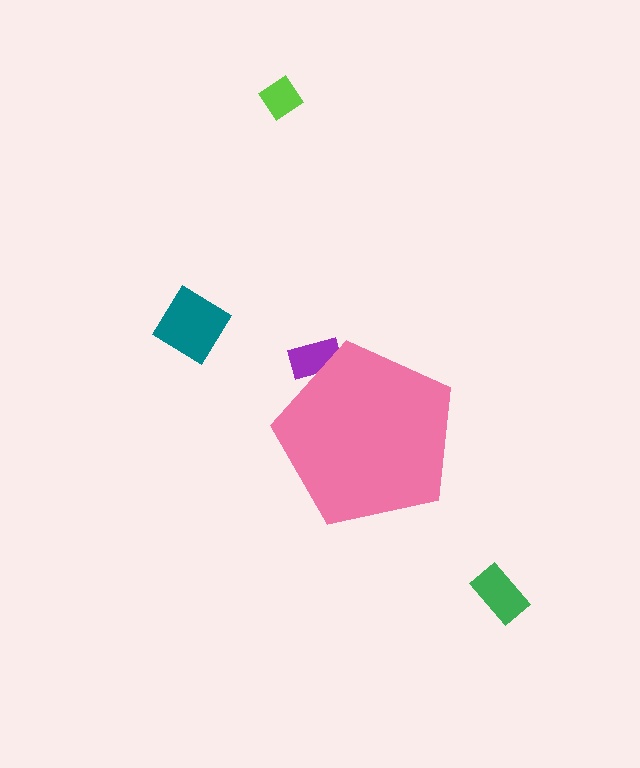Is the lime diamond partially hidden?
No, the lime diamond is fully visible.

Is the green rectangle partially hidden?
No, the green rectangle is fully visible.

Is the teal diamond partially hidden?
No, the teal diamond is fully visible.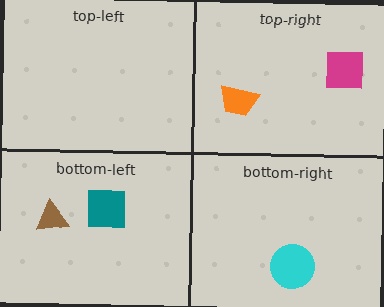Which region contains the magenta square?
The top-right region.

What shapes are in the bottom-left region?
The teal square, the brown triangle.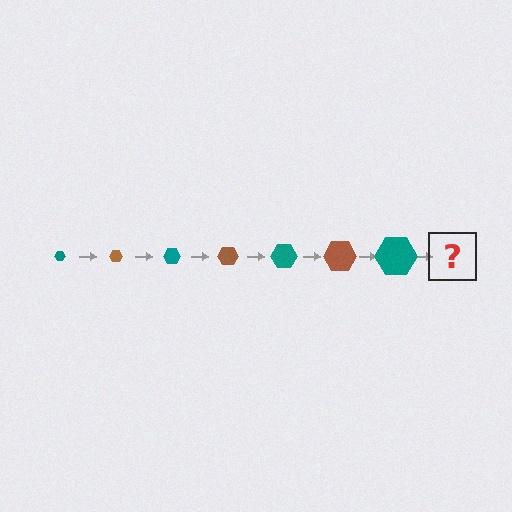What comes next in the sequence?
The next element should be a brown hexagon, larger than the previous one.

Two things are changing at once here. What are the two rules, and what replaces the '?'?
The two rules are that the hexagon grows larger each step and the color cycles through teal and brown. The '?' should be a brown hexagon, larger than the previous one.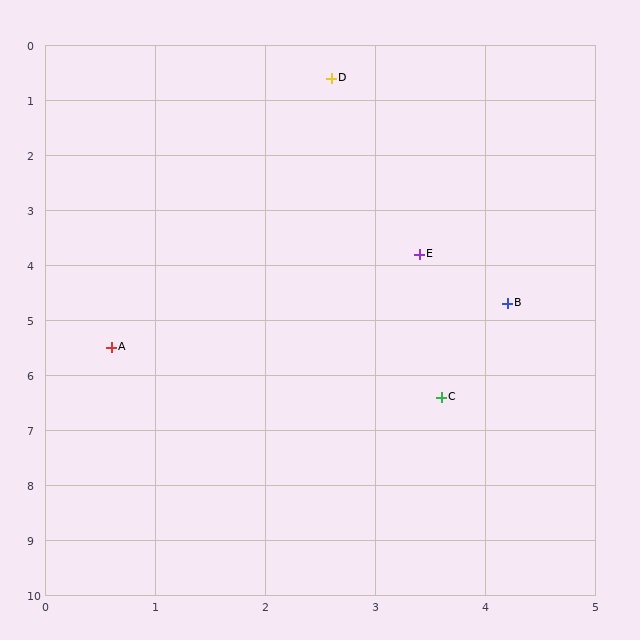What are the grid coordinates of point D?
Point D is at approximately (2.6, 0.6).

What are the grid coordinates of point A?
Point A is at approximately (0.6, 5.5).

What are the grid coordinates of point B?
Point B is at approximately (4.2, 4.7).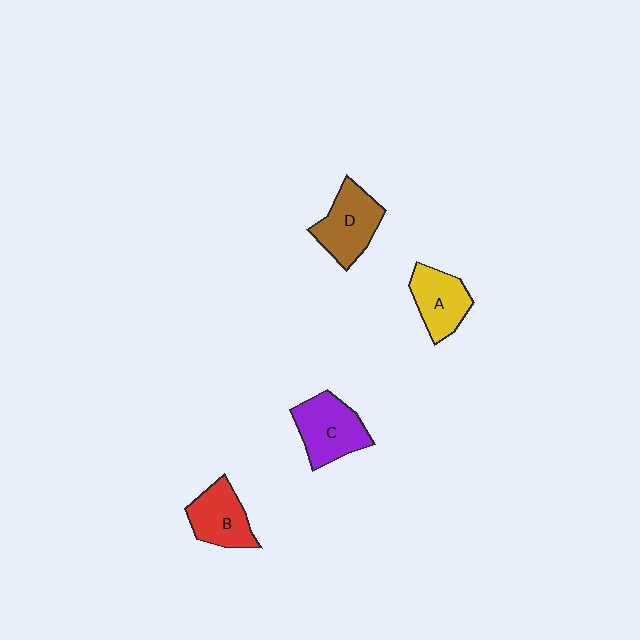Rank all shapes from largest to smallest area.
From largest to smallest: C (purple), D (brown), B (red), A (yellow).